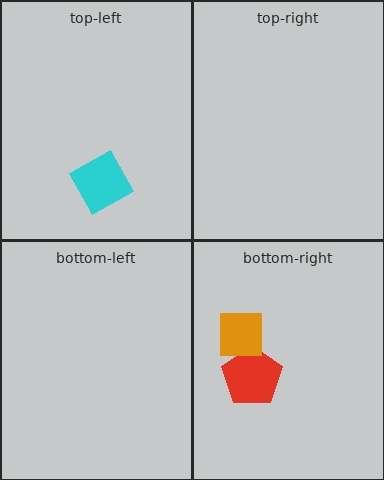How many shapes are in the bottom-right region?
2.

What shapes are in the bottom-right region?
The red pentagon, the orange square.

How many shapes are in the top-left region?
1.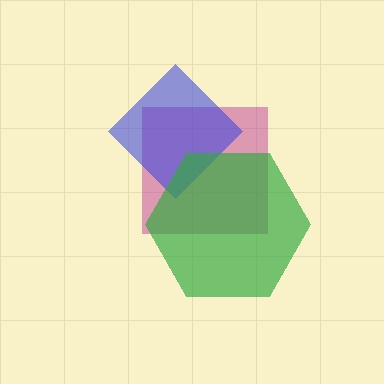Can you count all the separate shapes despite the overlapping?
Yes, there are 3 separate shapes.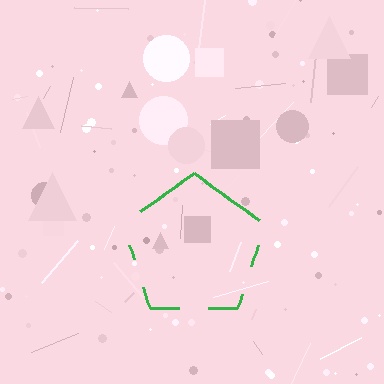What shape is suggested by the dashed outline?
The dashed outline suggests a pentagon.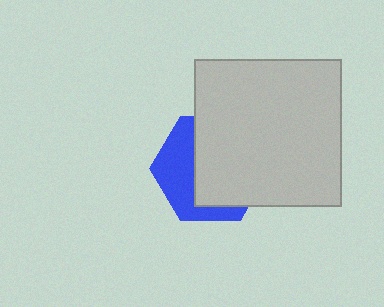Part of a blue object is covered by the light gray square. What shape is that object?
It is a hexagon.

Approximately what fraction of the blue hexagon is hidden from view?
Roughly 61% of the blue hexagon is hidden behind the light gray square.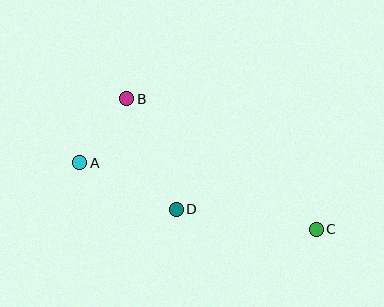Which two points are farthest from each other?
Points A and C are farthest from each other.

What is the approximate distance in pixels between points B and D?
The distance between B and D is approximately 121 pixels.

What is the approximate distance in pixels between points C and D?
The distance between C and D is approximately 142 pixels.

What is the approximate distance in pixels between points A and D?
The distance between A and D is approximately 107 pixels.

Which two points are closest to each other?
Points A and B are closest to each other.